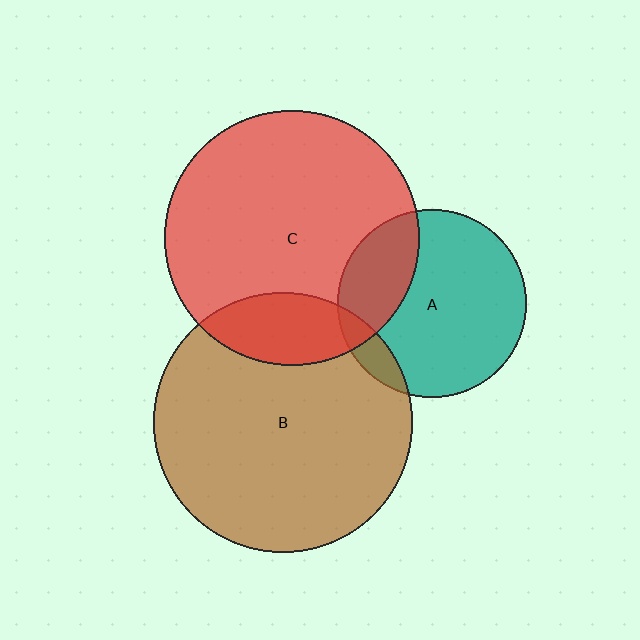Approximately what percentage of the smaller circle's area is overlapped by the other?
Approximately 15%.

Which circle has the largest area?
Circle B (brown).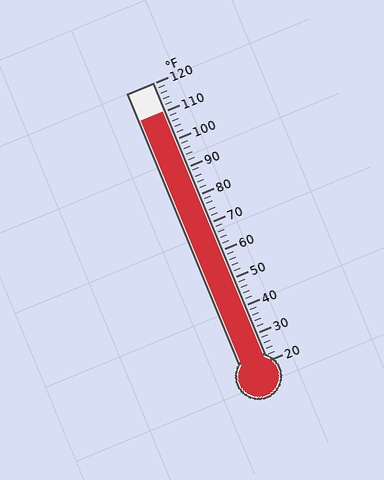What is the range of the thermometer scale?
The thermometer scale ranges from 20°F to 120°F.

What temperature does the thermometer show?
The thermometer shows approximately 110°F.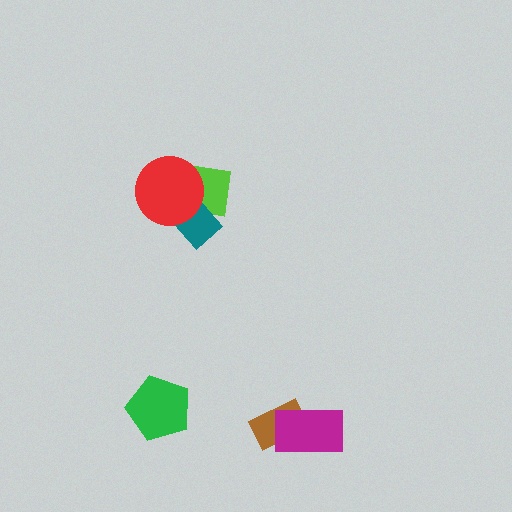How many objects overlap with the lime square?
2 objects overlap with the lime square.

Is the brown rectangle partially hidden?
Yes, it is partially covered by another shape.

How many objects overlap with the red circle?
2 objects overlap with the red circle.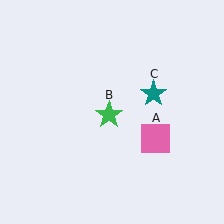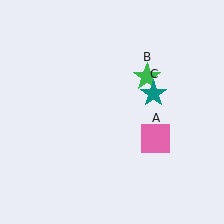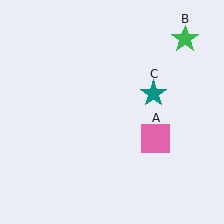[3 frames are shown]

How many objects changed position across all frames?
1 object changed position: green star (object B).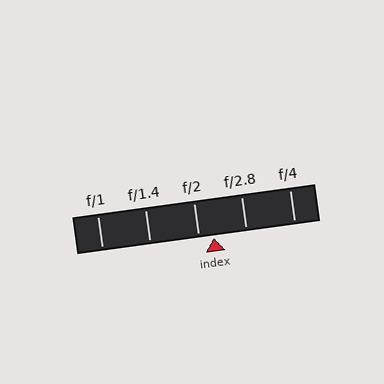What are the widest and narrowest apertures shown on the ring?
The widest aperture shown is f/1 and the narrowest is f/4.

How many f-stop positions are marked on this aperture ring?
There are 5 f-stop positions marked.